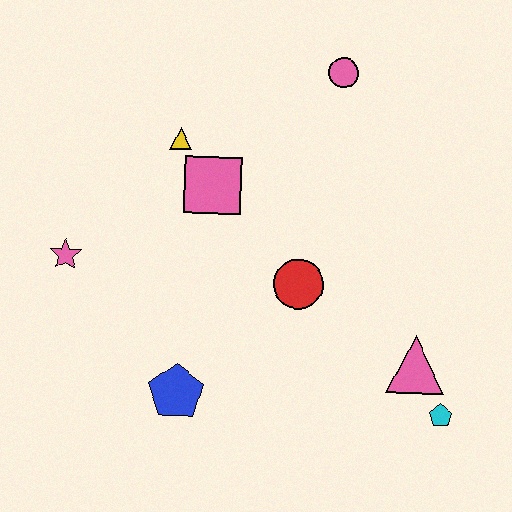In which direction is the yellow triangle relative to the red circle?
The yellow triangle is above the red circle.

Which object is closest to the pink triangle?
The cyan pentagon is closest to the pink triangle.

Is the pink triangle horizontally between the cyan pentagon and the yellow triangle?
Yes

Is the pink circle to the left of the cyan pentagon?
Yes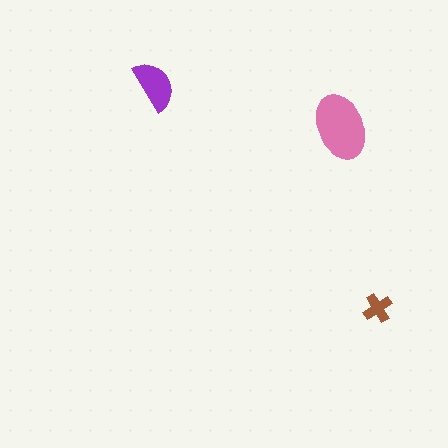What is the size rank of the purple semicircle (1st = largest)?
2nd.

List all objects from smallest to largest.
The brown cross, the purple semicircle, the pink ellipse.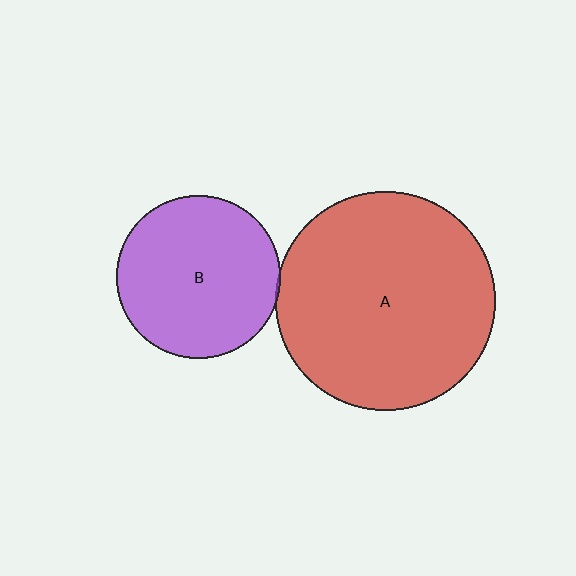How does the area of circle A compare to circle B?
Approximately 1.8 times.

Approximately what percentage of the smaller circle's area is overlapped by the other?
Approximately 5%.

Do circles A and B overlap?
Yes.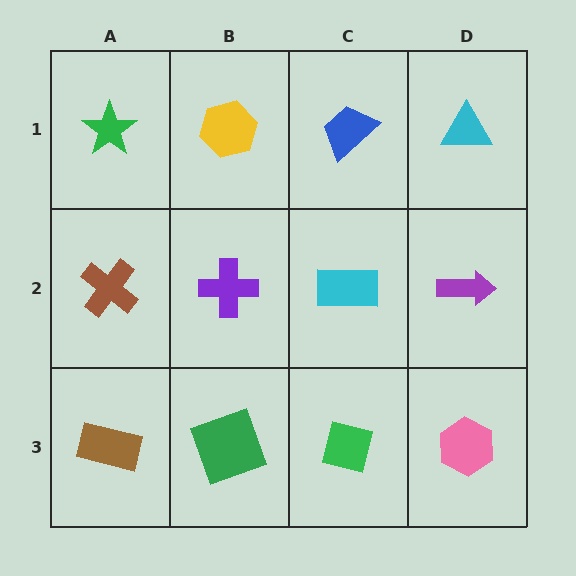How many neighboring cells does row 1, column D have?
2.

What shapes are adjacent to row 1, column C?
A cyan rectangle (row 2, column C), a yellow hexagon (row 1, column B), a cyan triangle (row 1, column D).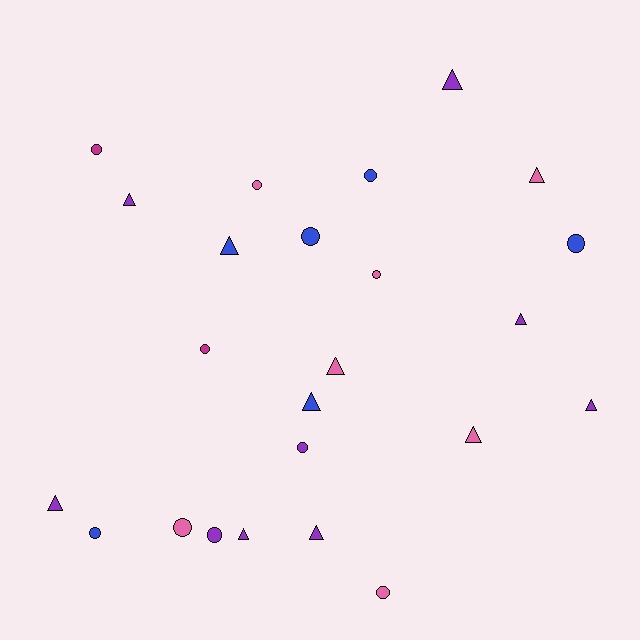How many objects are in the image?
There are 24 objects.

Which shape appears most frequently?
Triangle, with 12 objects.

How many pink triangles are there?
There are 3 pink triangles.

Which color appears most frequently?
Purple, with 9 objects.